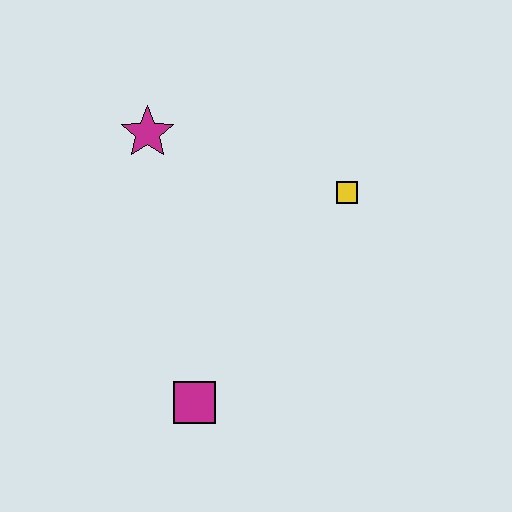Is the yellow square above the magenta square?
Yes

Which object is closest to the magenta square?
The yellow square is closest to the magenta square.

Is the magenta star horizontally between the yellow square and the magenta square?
No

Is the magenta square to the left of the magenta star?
No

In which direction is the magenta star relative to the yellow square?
The magenta star is to the left of the yellow square.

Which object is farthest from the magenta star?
The magenta square is farthest from the magenta star.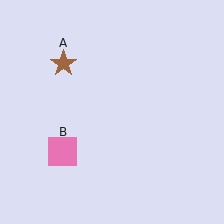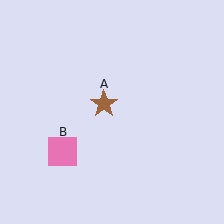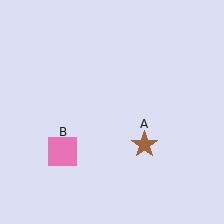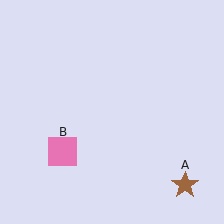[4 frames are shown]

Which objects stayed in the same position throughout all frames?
Pink square (object B) remained stationary.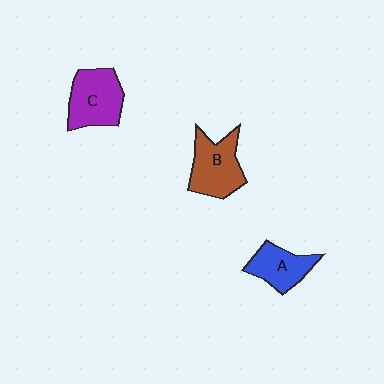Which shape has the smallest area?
Shape A (blue).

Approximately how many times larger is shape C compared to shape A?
Approximately 1.3 times.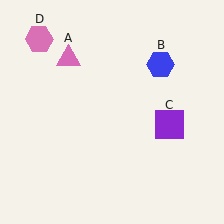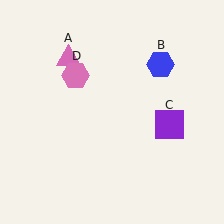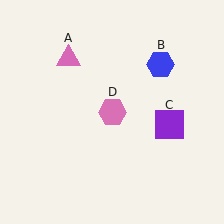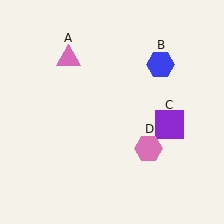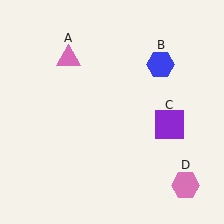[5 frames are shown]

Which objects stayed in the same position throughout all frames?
Pink triangle (object A) and blue hexagon (object B) and purple square (object C) remained stationary.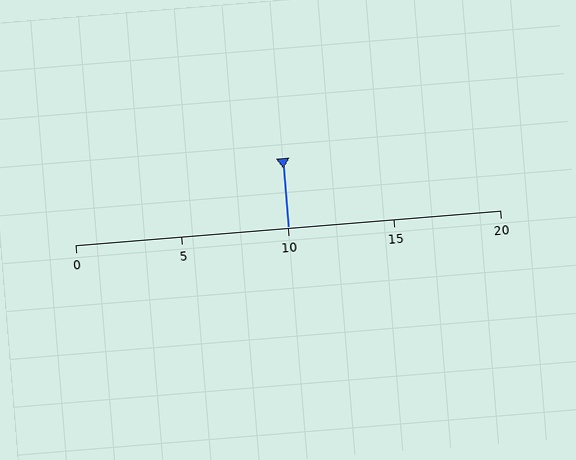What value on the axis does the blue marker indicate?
The marker indicates approximately 10.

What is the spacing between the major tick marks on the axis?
The major ticks are spaced 5 apart.